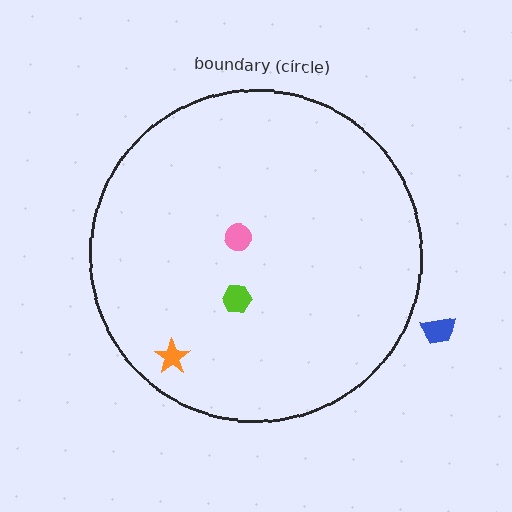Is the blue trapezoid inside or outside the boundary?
Outside.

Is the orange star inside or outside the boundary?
Inside.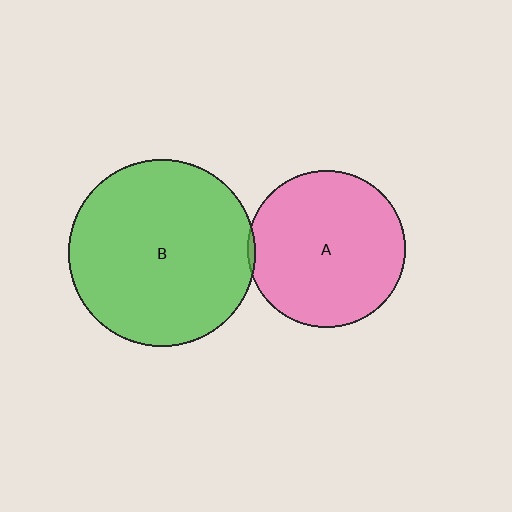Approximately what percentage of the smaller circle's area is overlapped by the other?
Approximately 5%.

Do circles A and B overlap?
Yes.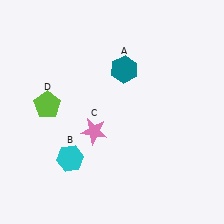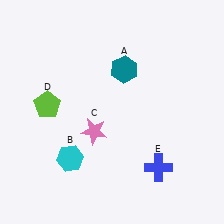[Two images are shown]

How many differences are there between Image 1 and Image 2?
There is 1 difference between the two images.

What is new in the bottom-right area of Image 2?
A blue cross (E) was added in the bottom-right area of Image 2.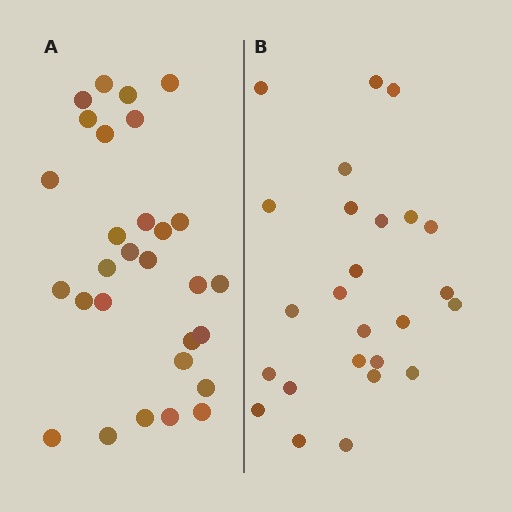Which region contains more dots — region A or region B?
Region A (the left region) has more dots.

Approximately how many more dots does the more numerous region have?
Region A has about 4 more dots than region B.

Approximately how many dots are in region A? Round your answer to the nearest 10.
About 30 dots. (The exact count is 29, which rounds to 30.)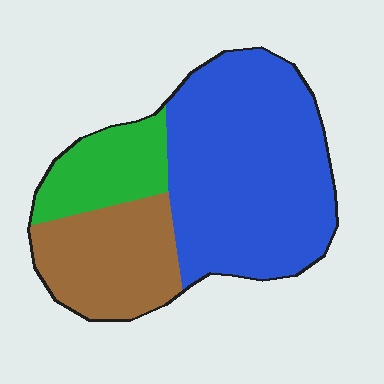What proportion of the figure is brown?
Brown takes up between a quarter and a half of the figure.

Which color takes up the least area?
Green, at roughly 15%.